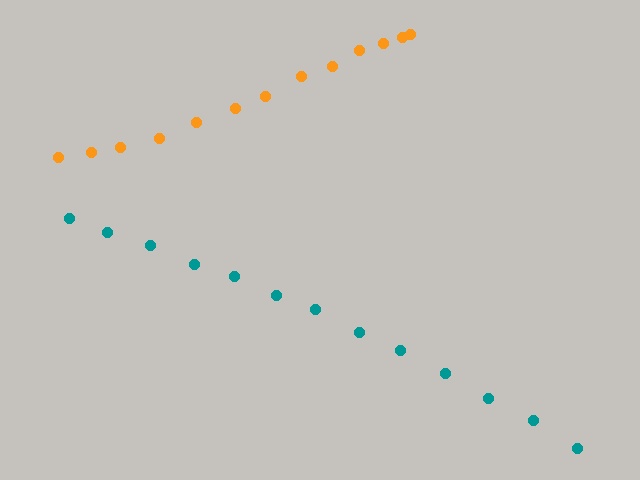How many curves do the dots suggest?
There are 2 distinct paths.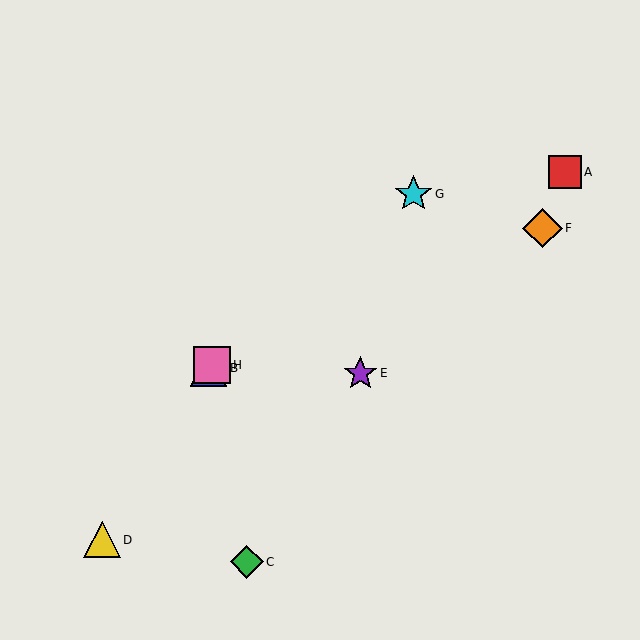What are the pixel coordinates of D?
Object D is at (102, 540).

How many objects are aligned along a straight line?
3 objects (B, G, H) are aligned along a straight line.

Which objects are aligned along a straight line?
Objects B, G, H are aligned along a straight line.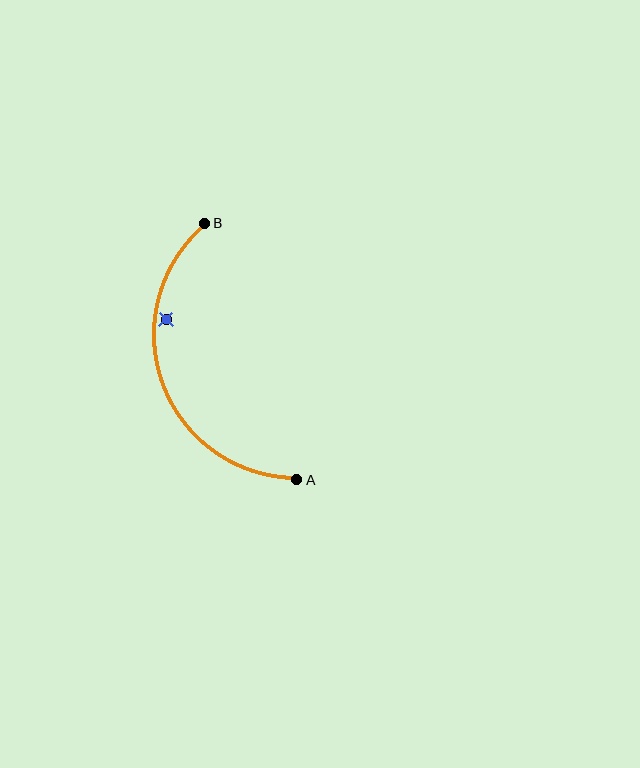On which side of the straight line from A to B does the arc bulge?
The arc bulges to the left of the straight line connecting A and B.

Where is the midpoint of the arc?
The arc midpoint is the point on the curve farthest from the straight line joining A and B. It sits to the left of that line.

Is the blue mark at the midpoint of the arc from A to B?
No — the blue mark does not lie on the arc at all. It sits slightly inside the curve.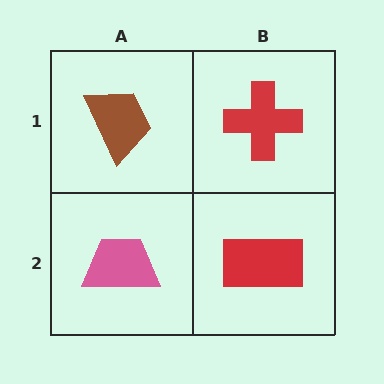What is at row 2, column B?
A red rectangle.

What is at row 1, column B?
A red cross.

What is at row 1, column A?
A brown trapezoid.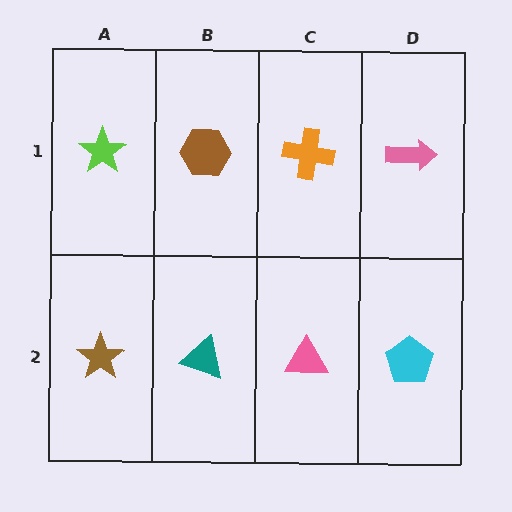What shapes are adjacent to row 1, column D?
A cyan pentagon (row 2, column D), an orange cross (row 1, column C).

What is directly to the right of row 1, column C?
A pink arrow.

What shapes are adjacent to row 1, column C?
A pink triangle (row 2, column C), a brown hexagon (row 1, column B), a pink arrow (row 1, column D).